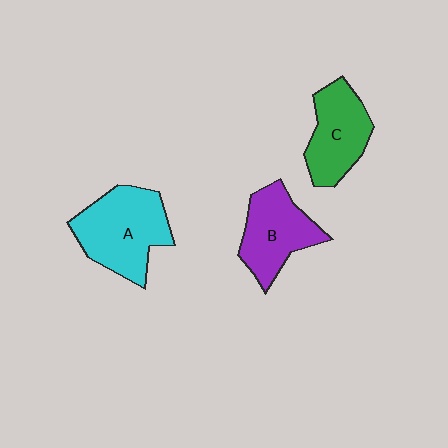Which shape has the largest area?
Shape A (cyan).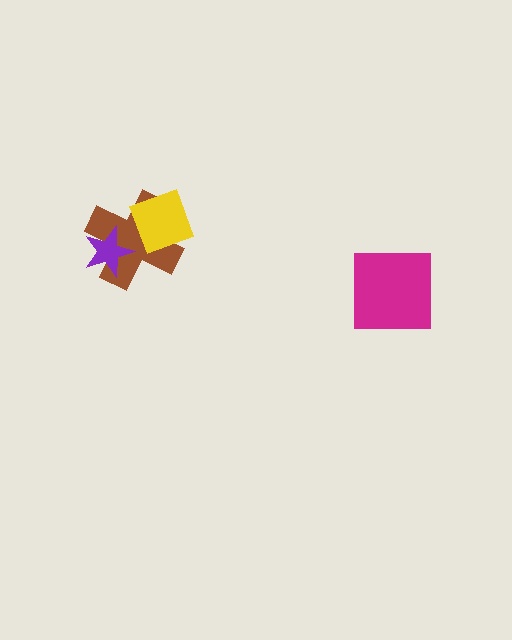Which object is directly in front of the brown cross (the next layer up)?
The yellow diamond is directly in front of the brown cross.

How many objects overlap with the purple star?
1 object overlaps with the purple star.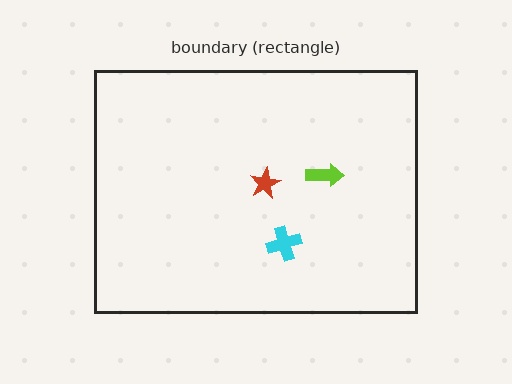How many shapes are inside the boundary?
3 inside, 0 outside.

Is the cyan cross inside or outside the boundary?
Inside.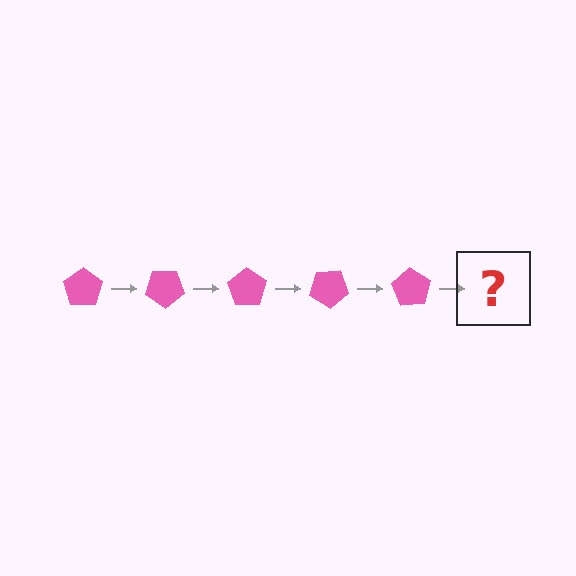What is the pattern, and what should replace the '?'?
The pattern is that the pentagon rotates 35 degrees each step. The '?' should be a pink pentagon rotated 175 degrees.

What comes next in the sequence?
The next element should be a pink pentagon rotated 175 degrees.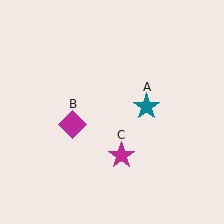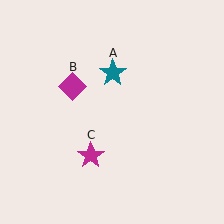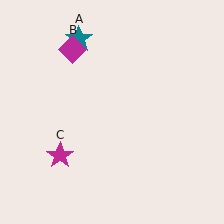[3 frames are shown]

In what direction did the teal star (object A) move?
The teal star (object A) moved up and to the left.